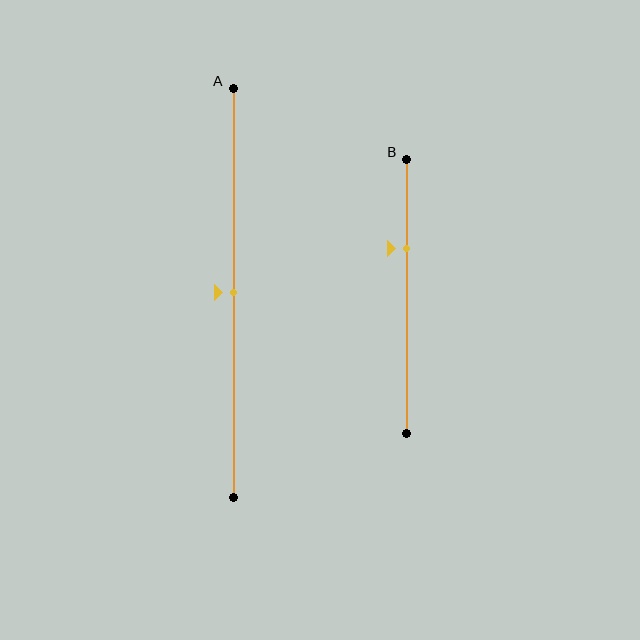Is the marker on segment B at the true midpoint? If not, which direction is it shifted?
No, the marker on segment B is shifted upward by about 17% of the segment length.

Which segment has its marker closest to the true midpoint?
Segment A has its marker closest to the true midpoint.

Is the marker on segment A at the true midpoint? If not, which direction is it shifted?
Yes, the marker on segment A is at the true midpoint.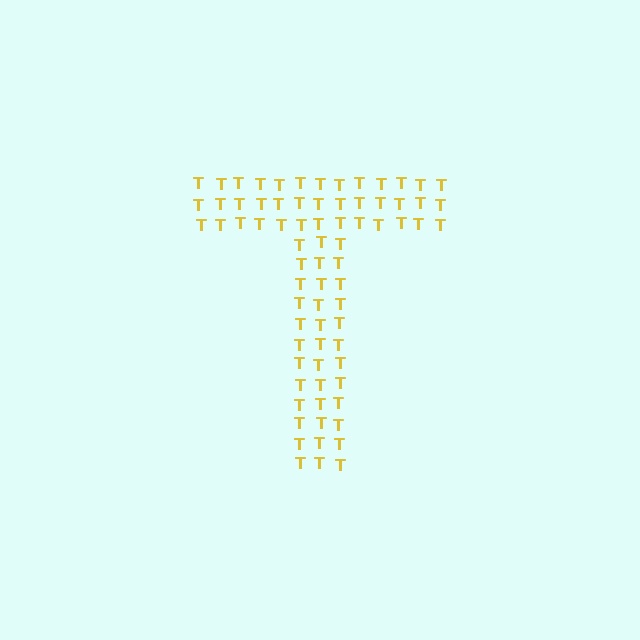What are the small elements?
The small elements are letter T's.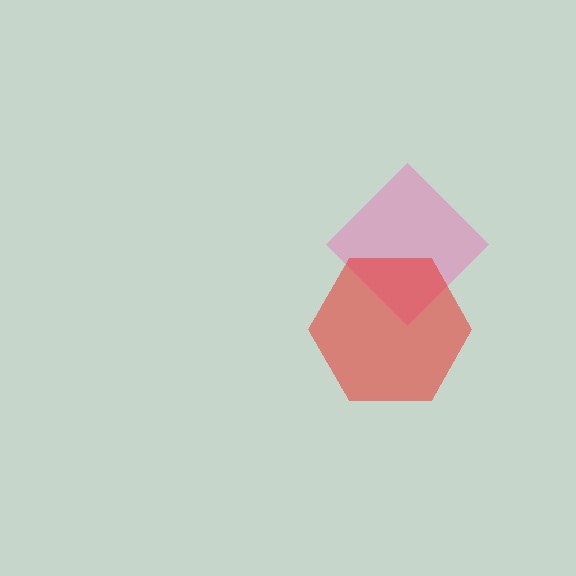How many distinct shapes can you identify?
There are 2 distinct shapes: a pink diamond, a red hexagon.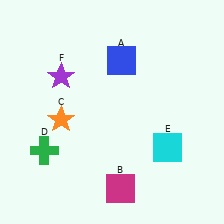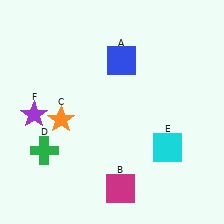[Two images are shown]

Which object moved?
The purple star (F) moved down.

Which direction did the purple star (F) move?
The purple star (F) moved down.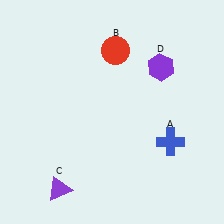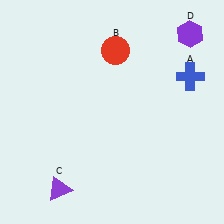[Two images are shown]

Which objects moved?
The objects that moved are: the blue cross (A), the purple hexagon (D).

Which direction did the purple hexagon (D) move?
The purple hexagon (D) moved up.